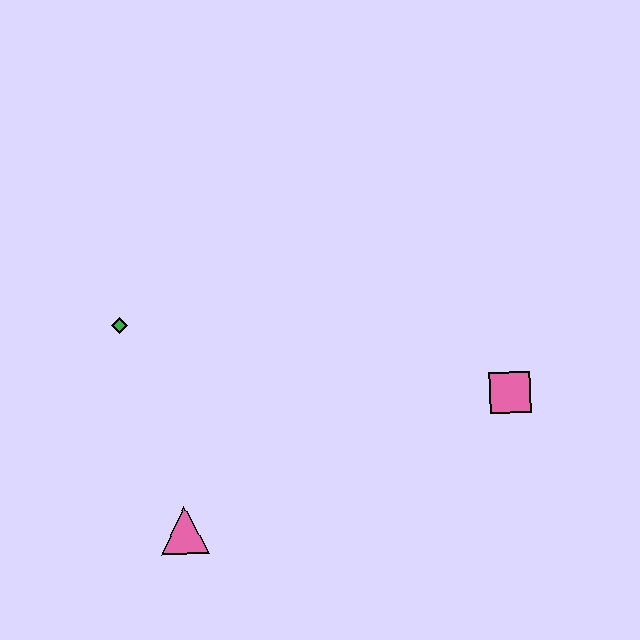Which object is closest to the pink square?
The pink triangle is closest to the pink square.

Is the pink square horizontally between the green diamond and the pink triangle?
No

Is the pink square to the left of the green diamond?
No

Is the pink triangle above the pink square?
No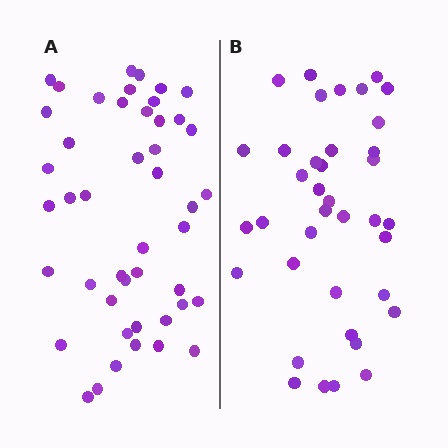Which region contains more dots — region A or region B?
Region A (the left region) has more dots.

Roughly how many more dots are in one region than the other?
Region A has roughly 8 or so more dots than region B.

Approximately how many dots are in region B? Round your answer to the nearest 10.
About 40 dots. (The exact count is 38, which rounds to 40.)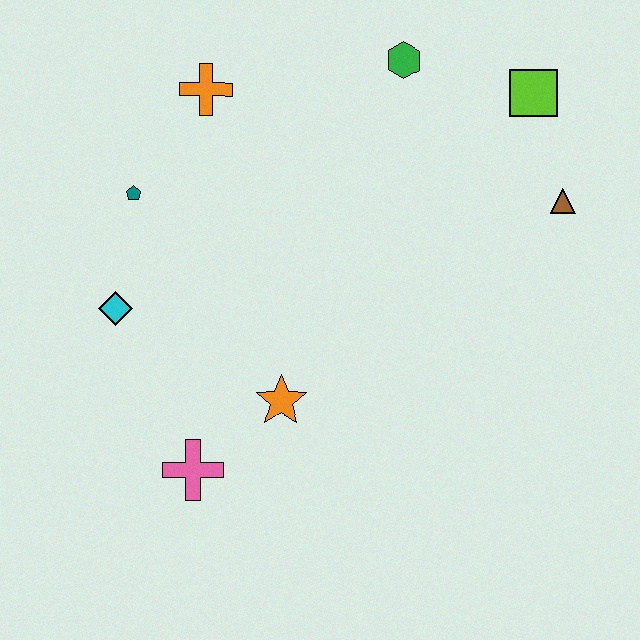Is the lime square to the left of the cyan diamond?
No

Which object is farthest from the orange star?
The lime square is farthest from the orange star.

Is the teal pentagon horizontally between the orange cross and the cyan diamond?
Yes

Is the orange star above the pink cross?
Yes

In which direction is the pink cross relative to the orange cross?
The pink cross is below the orange cross.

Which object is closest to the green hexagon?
The lime square is closest to the green hexagon.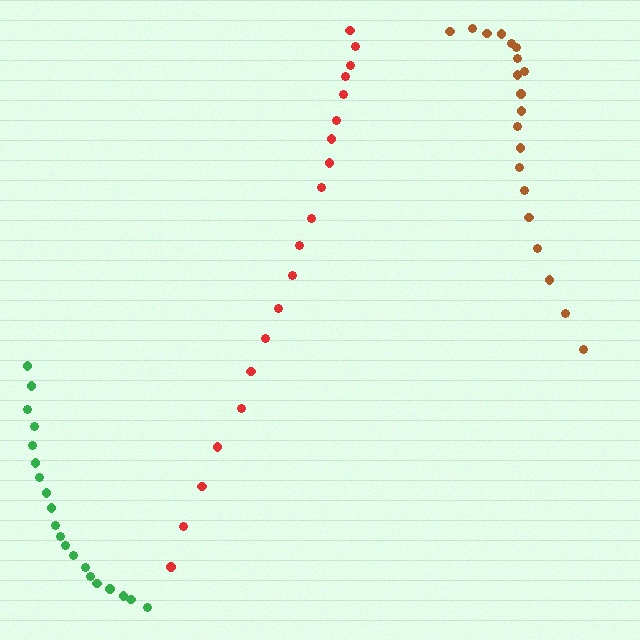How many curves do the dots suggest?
There are 3 distinct paths.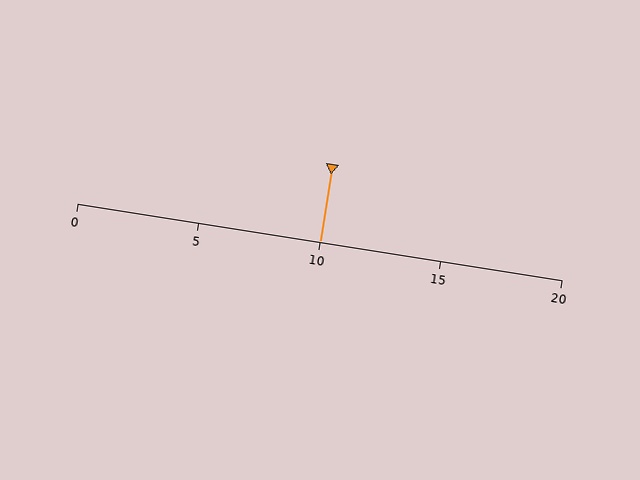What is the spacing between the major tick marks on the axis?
The major ticks are spaced 5 apart.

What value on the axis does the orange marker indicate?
The marker indicates approximately 10.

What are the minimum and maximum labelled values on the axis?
The axis runs from 0 to 20.